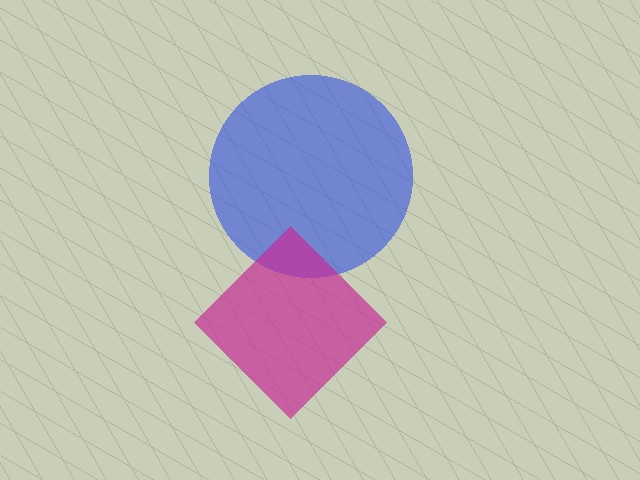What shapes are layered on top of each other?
The layered shapes are: a blue circle, a magenta diamond.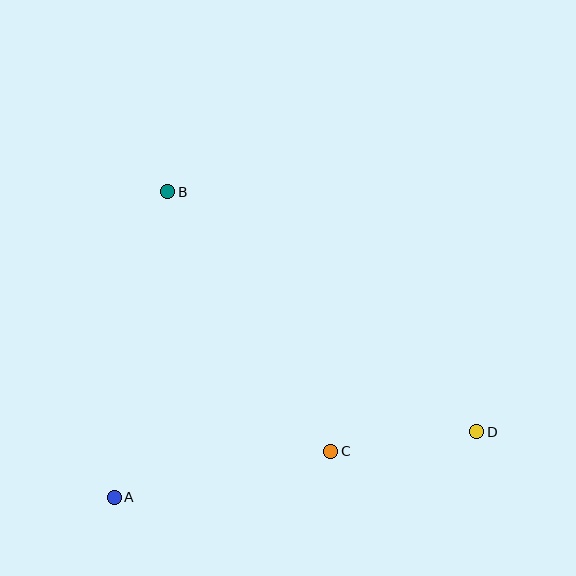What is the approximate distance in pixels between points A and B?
The distance between A and B is approximately 310 pixels.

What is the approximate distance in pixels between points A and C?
The distance between A and C is approximately 221 pixels.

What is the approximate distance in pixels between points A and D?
The distance between A and D is approximately 368 pixels.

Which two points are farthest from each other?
Points B and D are farthest from each other.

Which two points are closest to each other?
Points C and D are closest to each other.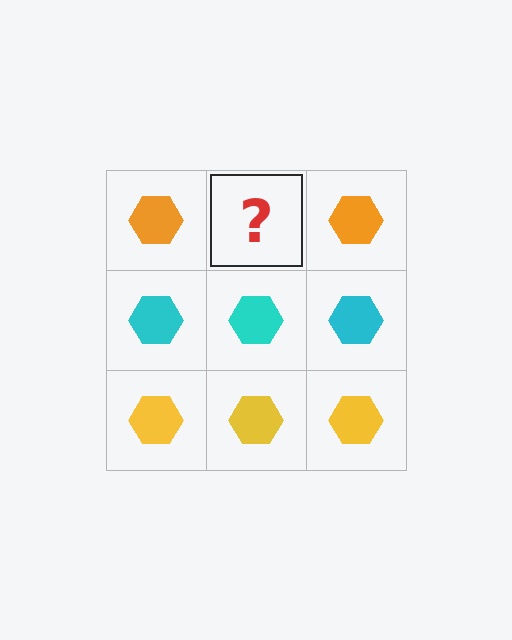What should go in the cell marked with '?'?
The missing cell should contain an orange hexagon.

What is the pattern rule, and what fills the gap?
The rule is that each row has a consistent color. The gap should be filled with an orange hexagon.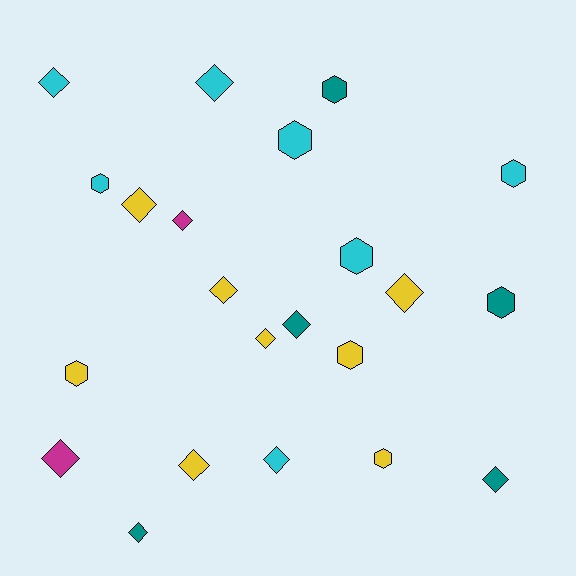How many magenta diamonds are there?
There are 2 magenta diamonds.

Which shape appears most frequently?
Diamond, with 13 objects.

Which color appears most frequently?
Yellow, with 8 objects.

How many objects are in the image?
There are 22 objects.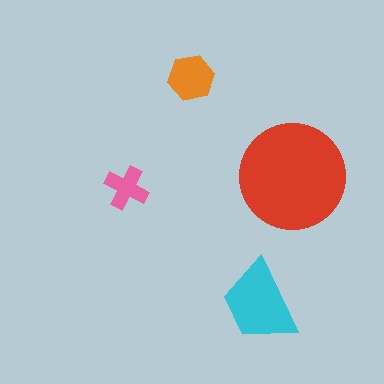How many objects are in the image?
There are 4 objects in the image.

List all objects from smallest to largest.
The pink cross, the orange hexagon, the cyan trapezoid, the red circle.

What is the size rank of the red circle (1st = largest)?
1st.